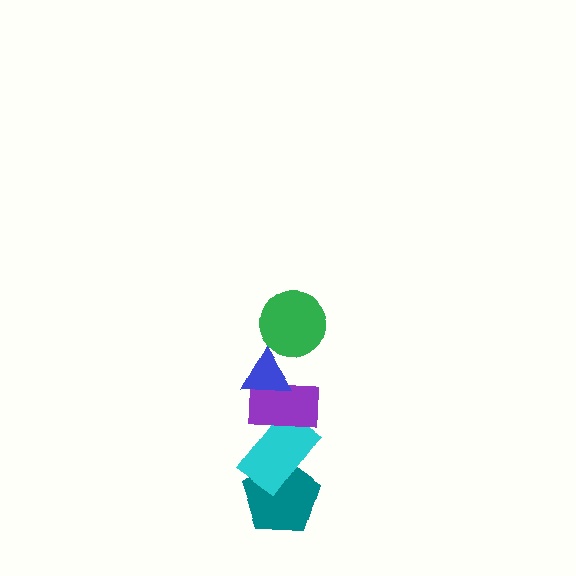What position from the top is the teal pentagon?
The teal pentagon is 5th from the top.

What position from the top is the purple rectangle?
The purple rectangle is 3rd from the top.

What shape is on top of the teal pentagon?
The cyan rectangle is on top of the teal pentagon.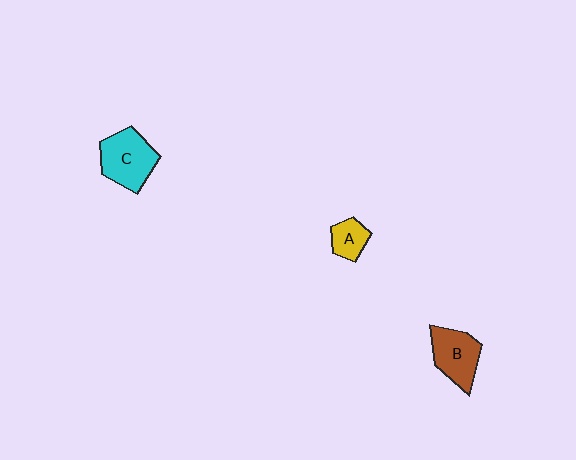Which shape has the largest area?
Shape C (cyan).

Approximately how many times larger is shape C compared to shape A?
Approximately 2.1 times.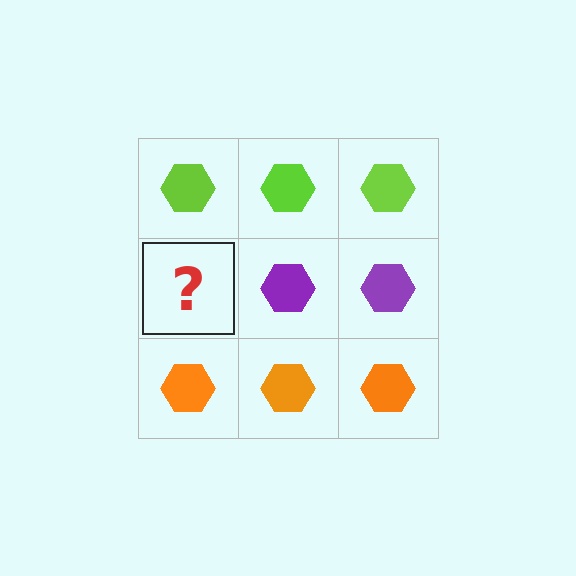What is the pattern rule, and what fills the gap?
The rule is that each row has a consistent color. The gap should be filled with a purple hexagon.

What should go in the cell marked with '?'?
The missing cell should contain a purple hexagon.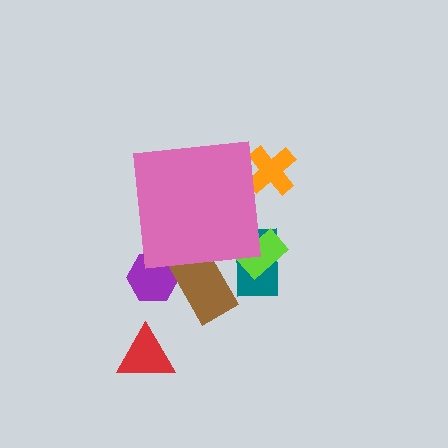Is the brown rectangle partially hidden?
Yes, the brown rectangle is partially hidden behind the pink square.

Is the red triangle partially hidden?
No, the red triangle is fully visible.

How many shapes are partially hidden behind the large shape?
5 shapes are partially hidden.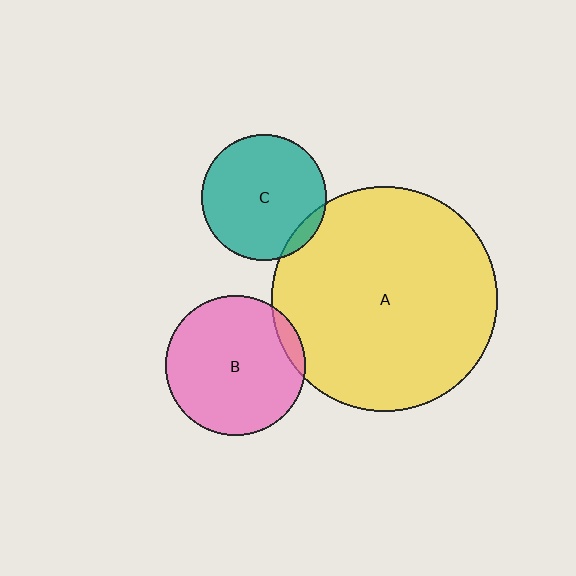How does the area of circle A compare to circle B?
Approximately 2.6 times.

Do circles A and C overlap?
Yes.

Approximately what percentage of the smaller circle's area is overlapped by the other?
Approximately 5%.